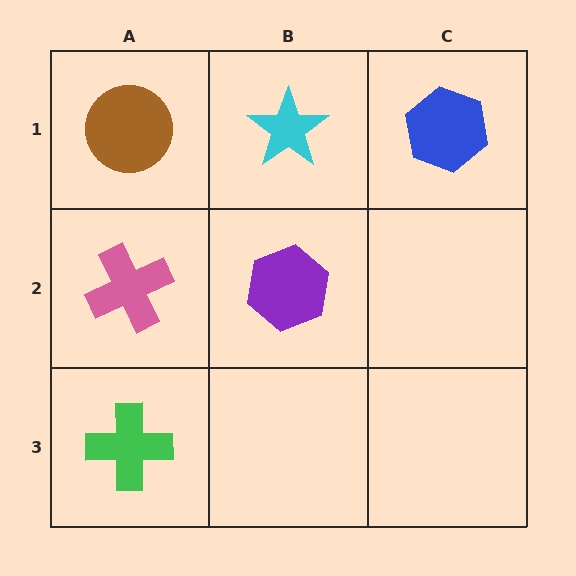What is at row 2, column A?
A pink cross.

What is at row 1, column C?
A blue hexagon.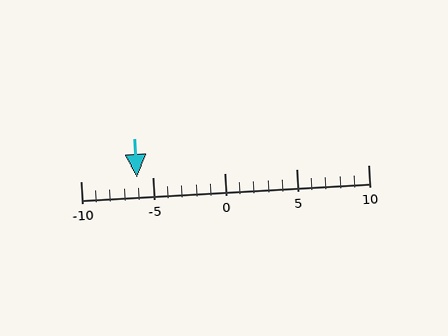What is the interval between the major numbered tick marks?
The major tick marks are spaced 5 units apart.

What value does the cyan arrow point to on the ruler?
The cyan arrow points to approximately -6.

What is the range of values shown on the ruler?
The ruler shows values from -10 to 10.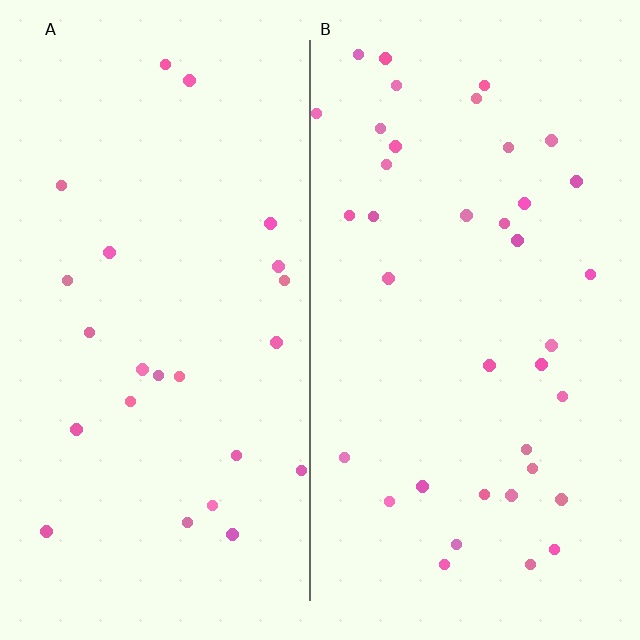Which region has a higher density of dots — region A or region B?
B (the right).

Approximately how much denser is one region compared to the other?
Approximately 1.6× — region B over region A.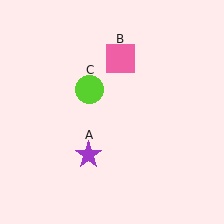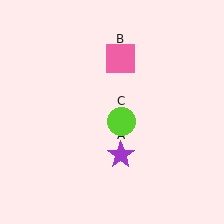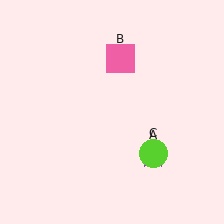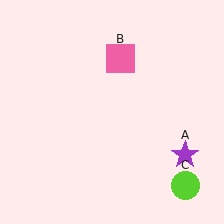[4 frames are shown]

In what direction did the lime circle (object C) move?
The lime circle (object C) moved down and to the right.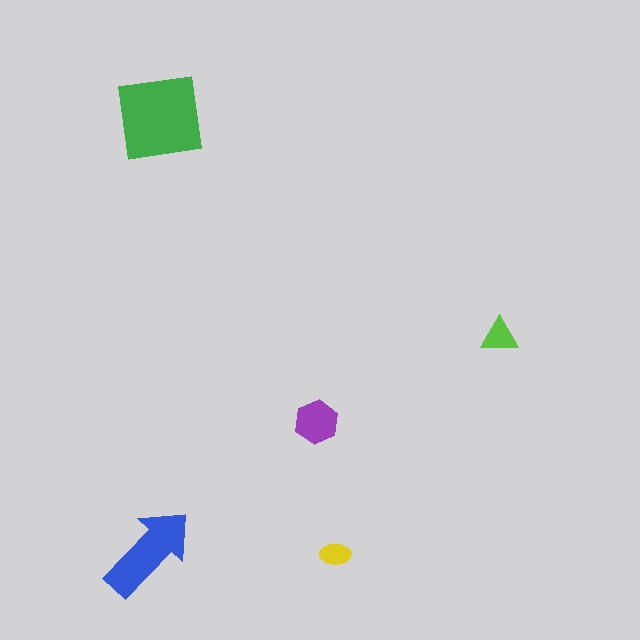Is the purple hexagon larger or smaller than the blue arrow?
Smaller.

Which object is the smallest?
The yellow ellipse.